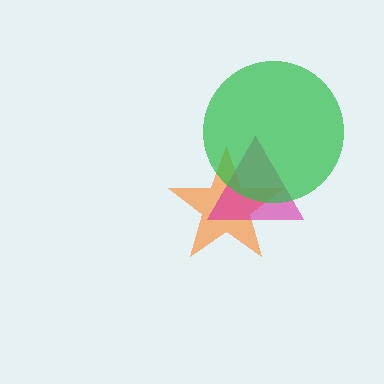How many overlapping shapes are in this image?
There are 3 overlapping shapes in the image.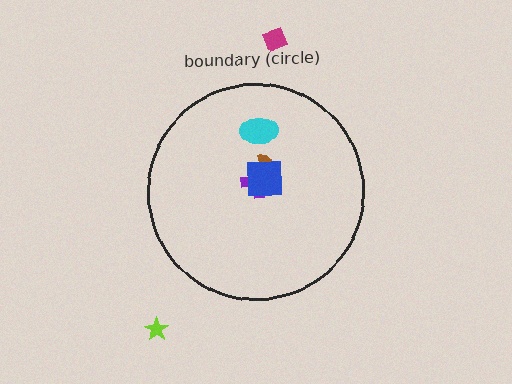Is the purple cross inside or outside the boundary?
Inside.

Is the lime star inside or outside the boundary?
Outside.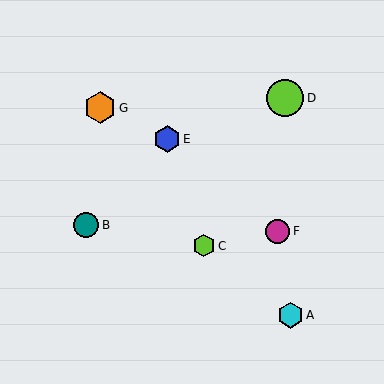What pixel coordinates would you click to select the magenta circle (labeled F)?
Click at (278, 231) to select the magenta circle F.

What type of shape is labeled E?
Shape E is a blue hexagon.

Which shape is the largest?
The lime circle (labeled D) is the largest.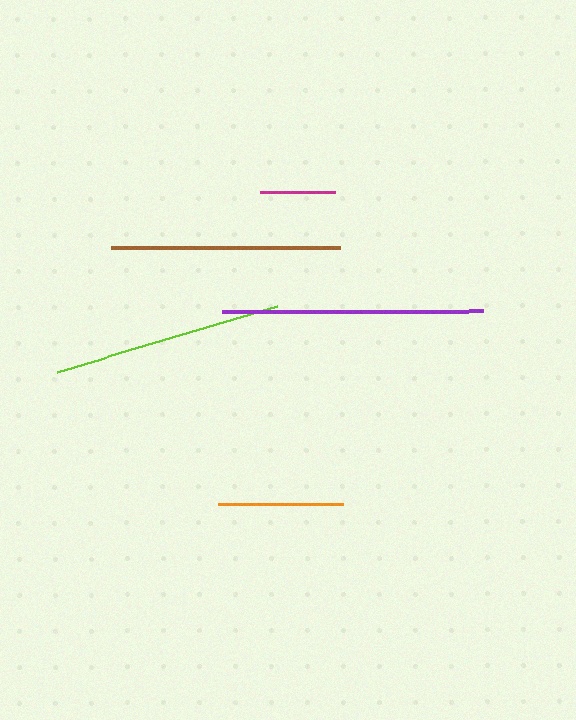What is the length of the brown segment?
The brown segment is approximately 228 pixels long.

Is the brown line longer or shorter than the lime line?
The lime line is longer than the brown line.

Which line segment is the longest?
The purple line is the longest at approximately 261 pixels.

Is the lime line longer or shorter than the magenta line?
The lime line is longer than the magenta line.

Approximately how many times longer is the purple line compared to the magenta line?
The purple line is approximately 3.5 times the length of the magenta line.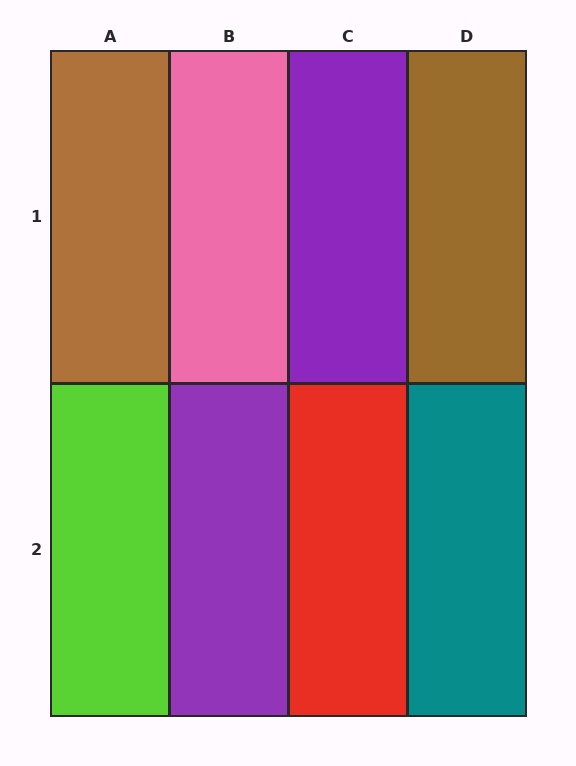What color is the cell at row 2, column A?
Lime.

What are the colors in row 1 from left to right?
Brown, pink, purple, brown.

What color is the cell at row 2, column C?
Red.